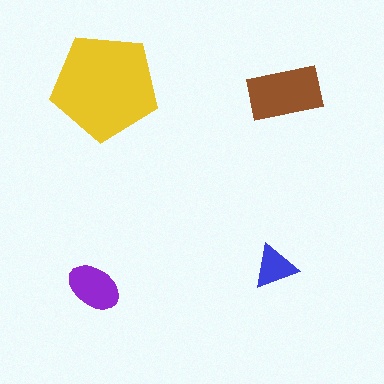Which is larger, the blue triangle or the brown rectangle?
The brown rectangle.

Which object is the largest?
The yellow pentagon.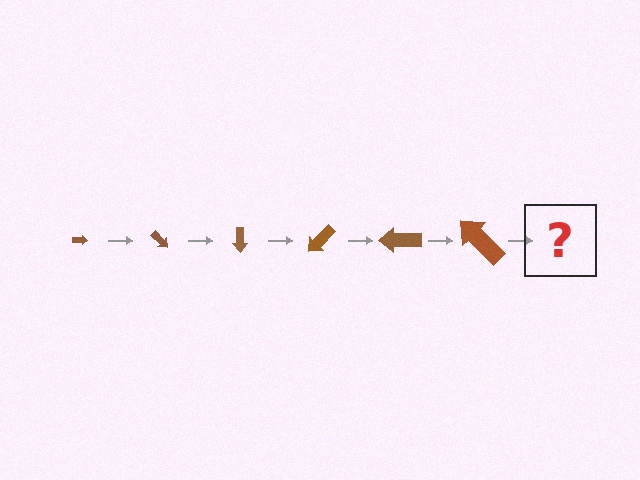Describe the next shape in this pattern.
It should be an arrow, larger than the previous one and rotated 270 degrees from the start.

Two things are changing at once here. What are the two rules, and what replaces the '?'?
The two rules are that the arrow grows larger each step and it rotates 45 degrees each step. The '?' should be an arrow, larger than the previous one and rotated 270 degrees from the start.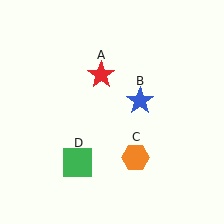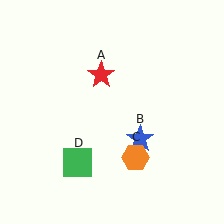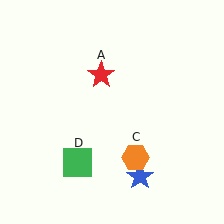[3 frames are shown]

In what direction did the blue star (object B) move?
The blue star (object B) moved down.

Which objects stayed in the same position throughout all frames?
Red star (object A) and orange hexagon (object C) and green square (object D) remained stationary.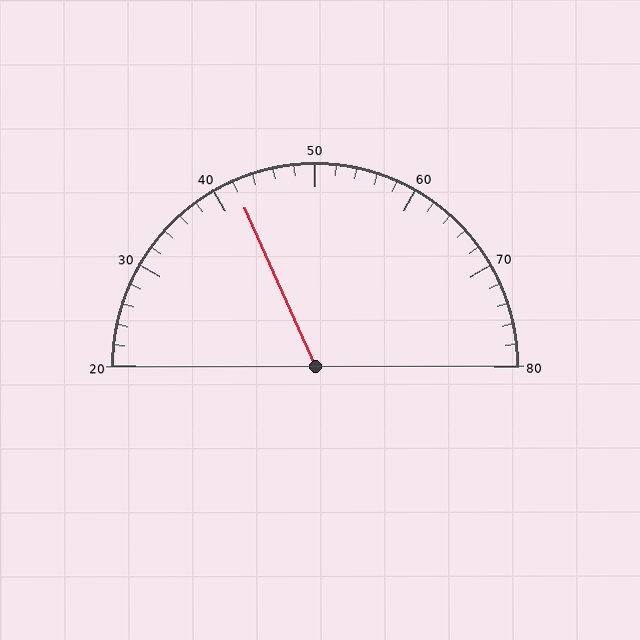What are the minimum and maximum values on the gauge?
The gauge ranges from 20 to 80.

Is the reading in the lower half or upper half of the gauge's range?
The reading is in the lower half of the range (20 to 80).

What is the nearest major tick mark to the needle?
The nearest major tick mark is 40.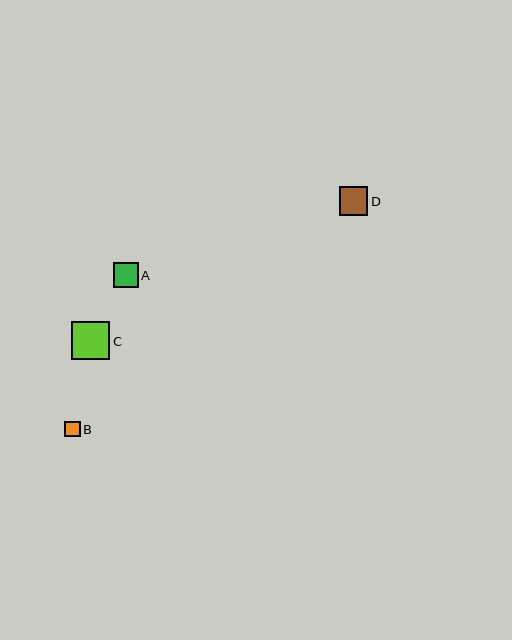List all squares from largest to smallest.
From largest to smallest: C, D, A, B.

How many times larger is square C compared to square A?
Square C is approximately 1.6 times the size of square A.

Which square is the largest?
Square C is the largest with a size of approximately 38 pixels.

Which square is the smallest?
Square B is the smallest with a size of approximately 15 pixels.